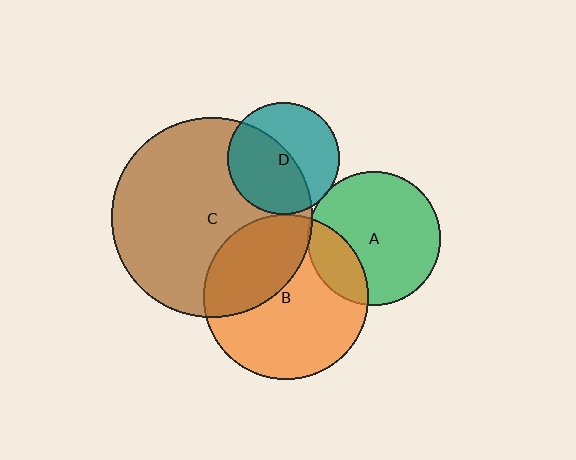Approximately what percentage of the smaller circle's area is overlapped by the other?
Approximately 20%.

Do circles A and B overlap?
Yes.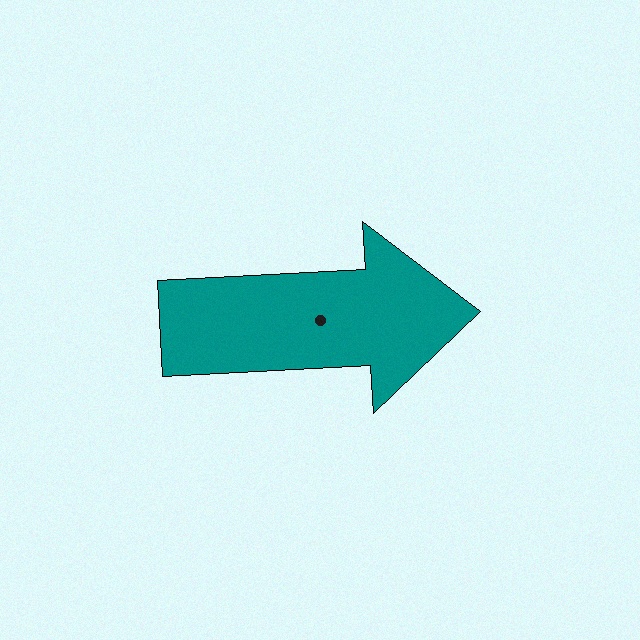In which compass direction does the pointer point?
East.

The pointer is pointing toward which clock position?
Roughly 3 o'clock.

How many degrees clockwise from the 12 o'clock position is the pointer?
Approximately 87 degrees.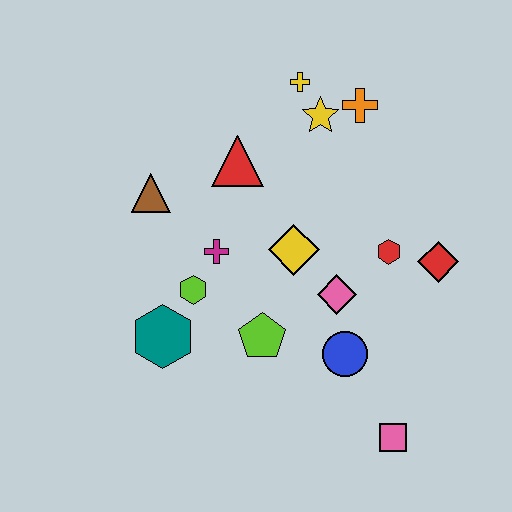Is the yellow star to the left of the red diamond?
Yes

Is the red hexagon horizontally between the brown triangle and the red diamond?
Yes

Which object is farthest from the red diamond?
The brown triangle is farthest from the red diamond.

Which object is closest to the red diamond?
The red hexagon is closest to the red diamond.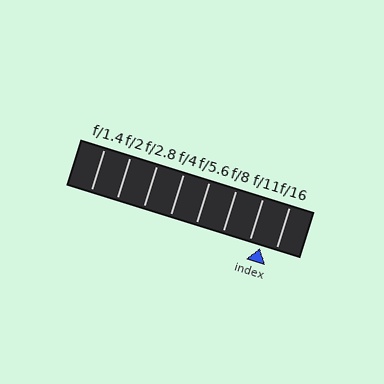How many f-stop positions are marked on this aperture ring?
There are 8 f-stop positions marked.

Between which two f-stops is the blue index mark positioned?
The index mark is between f/11 and f/16.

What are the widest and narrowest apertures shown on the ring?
The widest aperture shown is f/1.4 and the narrowest is f/16.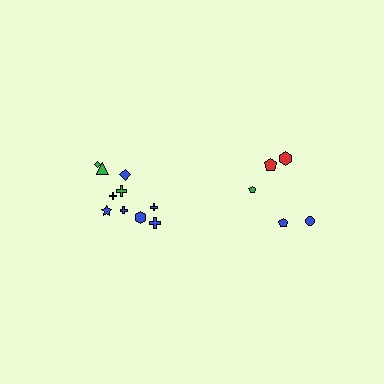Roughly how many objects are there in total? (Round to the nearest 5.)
Roughly 15 objects in total.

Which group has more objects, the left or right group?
The left group.